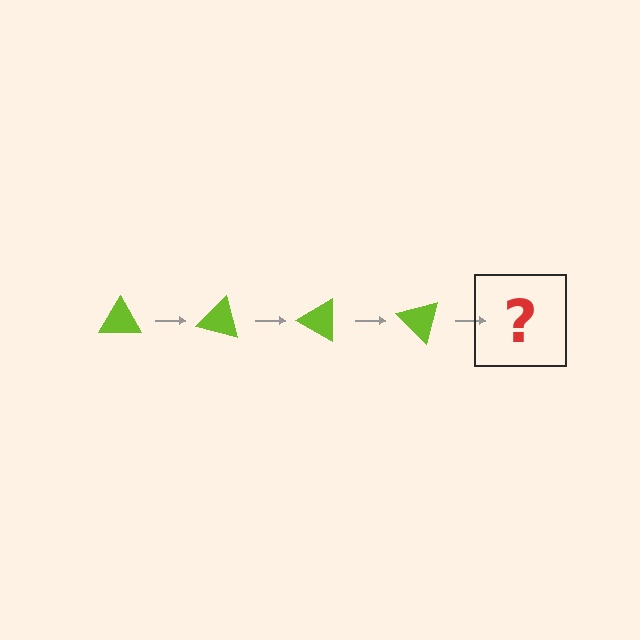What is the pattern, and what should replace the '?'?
The pattern is that the triangle rotates 15 degrees each step. The '?' should be a lime triangle rotated 60 degrees.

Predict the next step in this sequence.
The next step is a lime triangle rotated 60 degrees.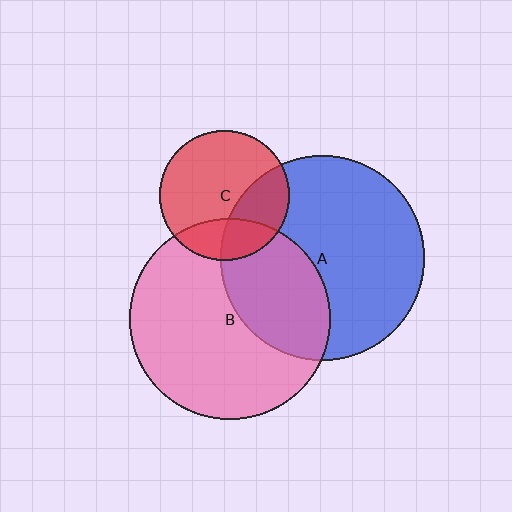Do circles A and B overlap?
Yes.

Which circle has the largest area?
Circle A (blue).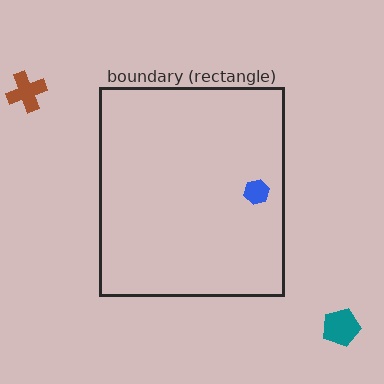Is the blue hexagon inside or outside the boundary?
Inside.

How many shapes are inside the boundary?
1 inside, 2 outside.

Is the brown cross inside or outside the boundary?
Outside.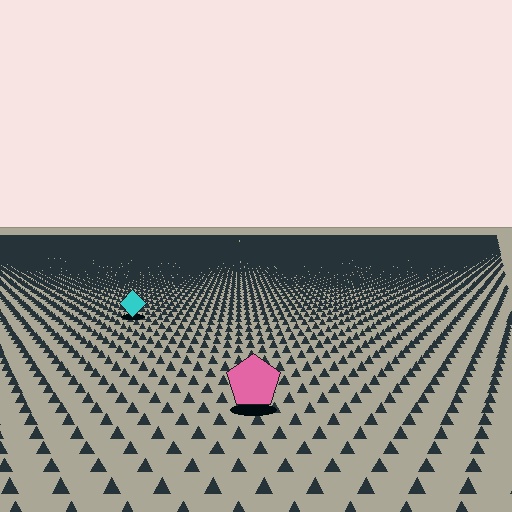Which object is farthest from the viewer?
The cyan diamond is farthest from the viewer. It appears smaller and the ground texture around it is denser.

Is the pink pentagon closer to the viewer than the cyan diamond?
Yes. The pink pentagon is closer — you can tell from the texture gradient: the ground texture is coarser near it.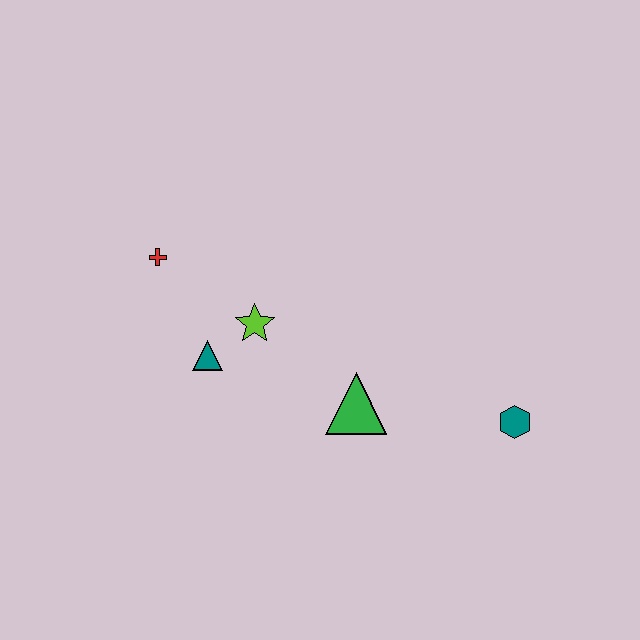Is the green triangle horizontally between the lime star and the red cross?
No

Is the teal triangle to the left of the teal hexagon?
Yes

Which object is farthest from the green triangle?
The red cross is farthest from the green triangle.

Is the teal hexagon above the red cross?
No